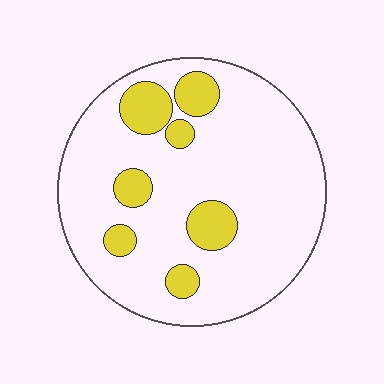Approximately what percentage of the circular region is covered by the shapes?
Approximately 15%.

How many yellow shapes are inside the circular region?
7.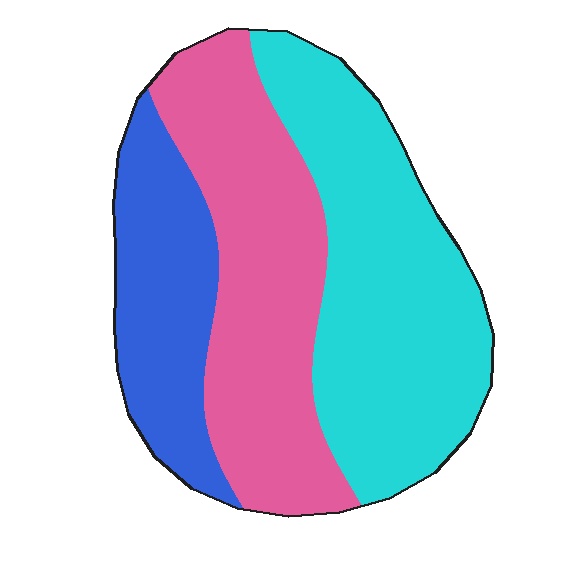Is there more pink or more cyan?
Cyan.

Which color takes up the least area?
Blue, at roughly 20%.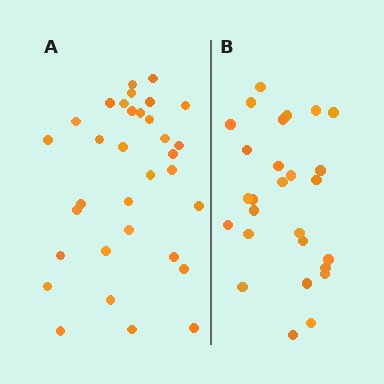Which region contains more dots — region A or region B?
Region A (the left region) has more dots.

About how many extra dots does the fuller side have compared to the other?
Region A has about 6 more dots than region B.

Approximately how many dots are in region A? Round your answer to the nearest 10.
About 30 dots. (The exact count is 33, which rounds to 30.)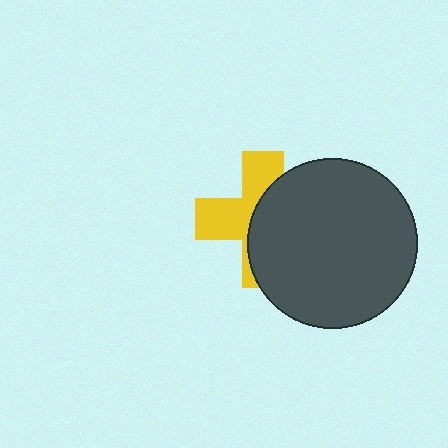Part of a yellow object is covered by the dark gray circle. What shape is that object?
It is a cross.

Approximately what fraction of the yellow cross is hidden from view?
Roughly 54% of the yellow cross is hidden behind the dark gray circle.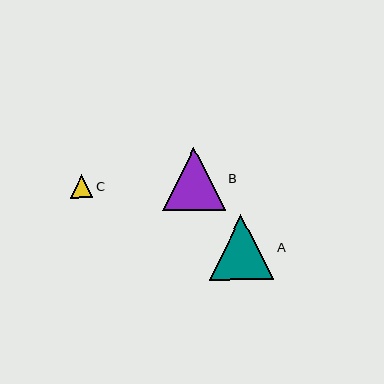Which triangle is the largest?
Triangle A is the largest with a size of approximately 65 pixels.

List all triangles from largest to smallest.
From largest to smallest: A, B, C.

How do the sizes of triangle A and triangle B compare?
Triangle A and triangle B are approximately the same size.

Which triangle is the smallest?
Triangle C is the smallest with a size of approximately 22 pixels.